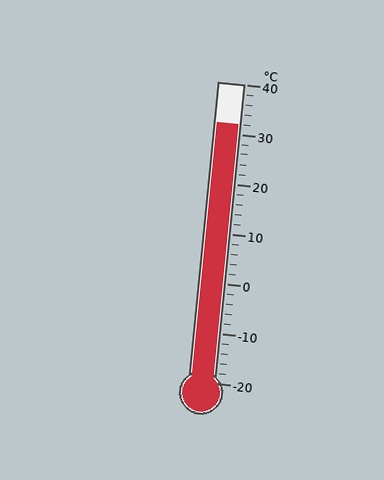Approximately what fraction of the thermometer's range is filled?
The thermometer is filled to approximately 85% of its range.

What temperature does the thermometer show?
The thermometer shows approximately 32°C.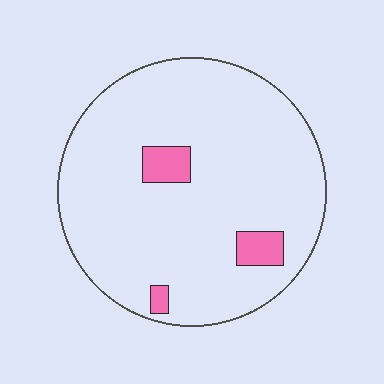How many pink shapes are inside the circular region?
3.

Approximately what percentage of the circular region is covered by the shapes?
Approximately 5%.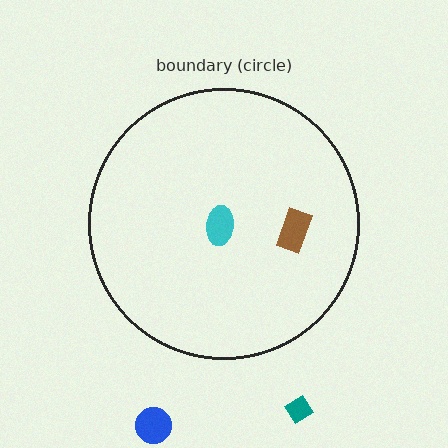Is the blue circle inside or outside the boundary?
Outside.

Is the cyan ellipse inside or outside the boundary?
Inside.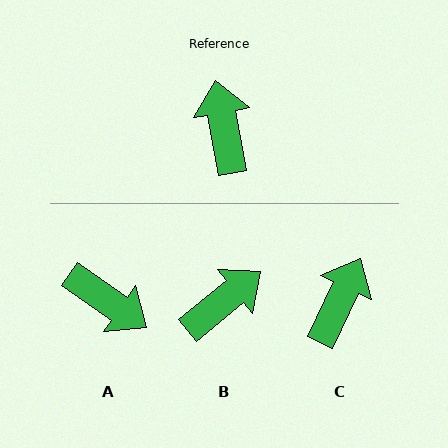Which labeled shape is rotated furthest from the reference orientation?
A, about 135 degrees away.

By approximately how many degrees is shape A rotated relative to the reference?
Approximately 135 degrees clockwise.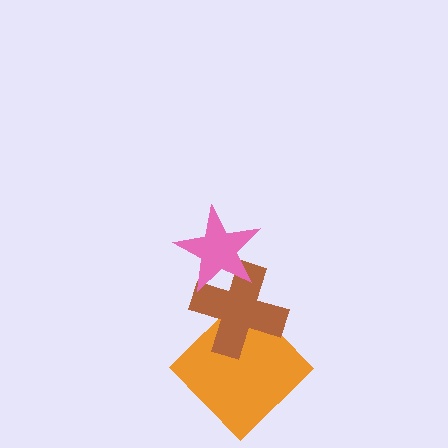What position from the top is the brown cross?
The brown cross is 2nd from the top.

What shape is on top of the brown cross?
The pink star is on top of the brown cross.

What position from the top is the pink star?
The pink star is 1st from the top.